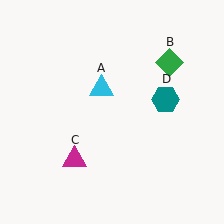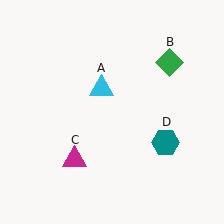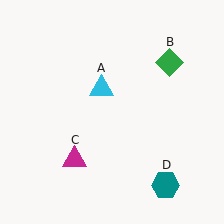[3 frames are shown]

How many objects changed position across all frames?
1 object changed position: teal hexagon (object D).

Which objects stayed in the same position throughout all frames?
Cyan triangle (object A) and green diamond (object B) and magenta triangle (object C) remained stationary.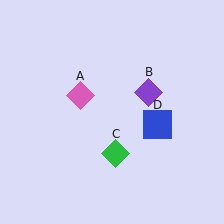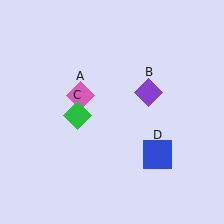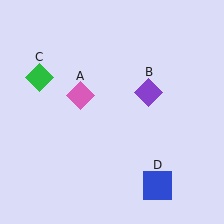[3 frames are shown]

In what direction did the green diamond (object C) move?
The green diamond (object C) moved up and to the left.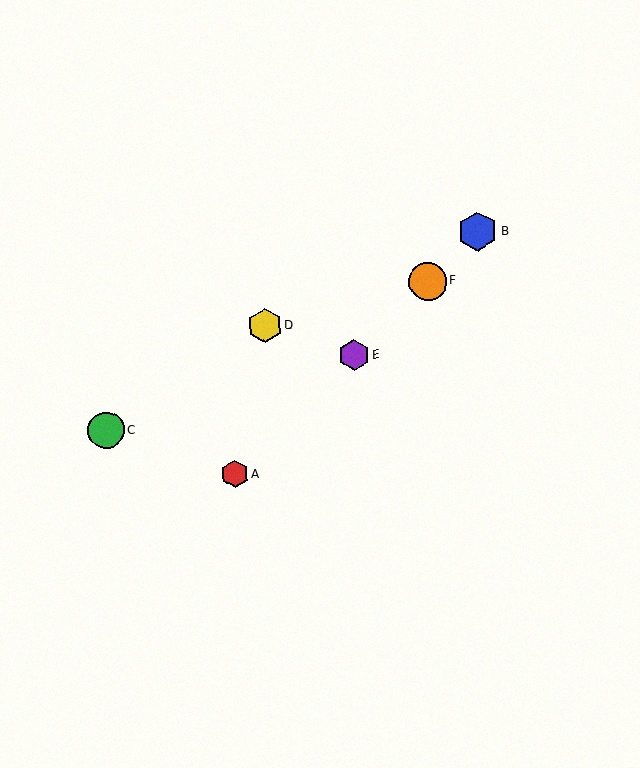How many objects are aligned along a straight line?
4 objects (A, B, E, F) are aligned along a straight line.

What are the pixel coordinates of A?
Object A is at (235, 474).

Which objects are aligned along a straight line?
Objects A, B, E, F are aligned along a straight line.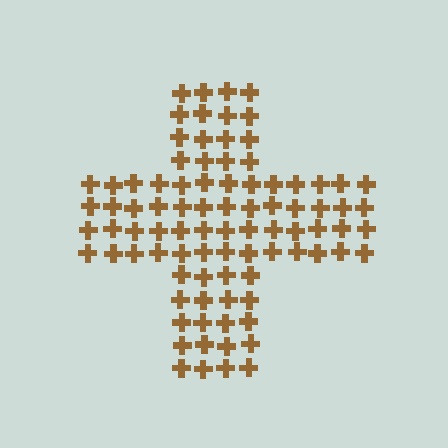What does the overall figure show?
The overall figure shows a cross.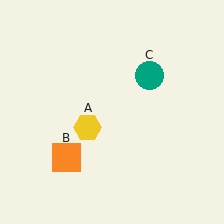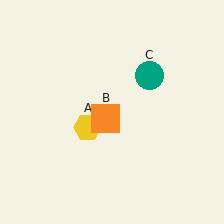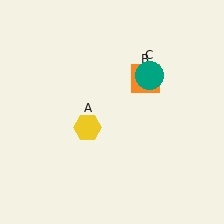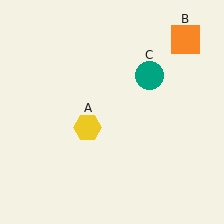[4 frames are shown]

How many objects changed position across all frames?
1 object changed position: orange square (object B).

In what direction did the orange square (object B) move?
The orange square (object B) moved up and to the right.